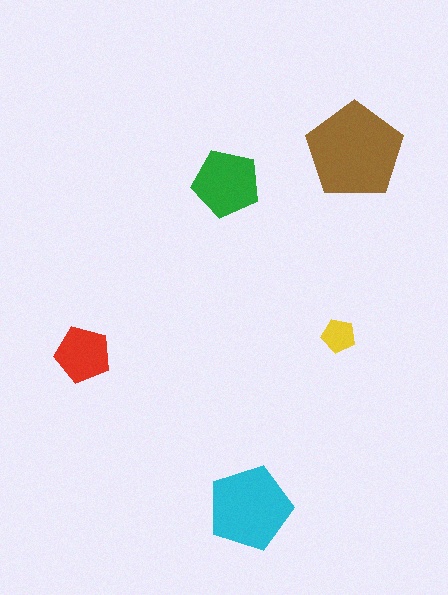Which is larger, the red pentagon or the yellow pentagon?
The red one.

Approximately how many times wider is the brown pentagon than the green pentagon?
About 1.5 times wider.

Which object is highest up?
The brown pentagon is topmost.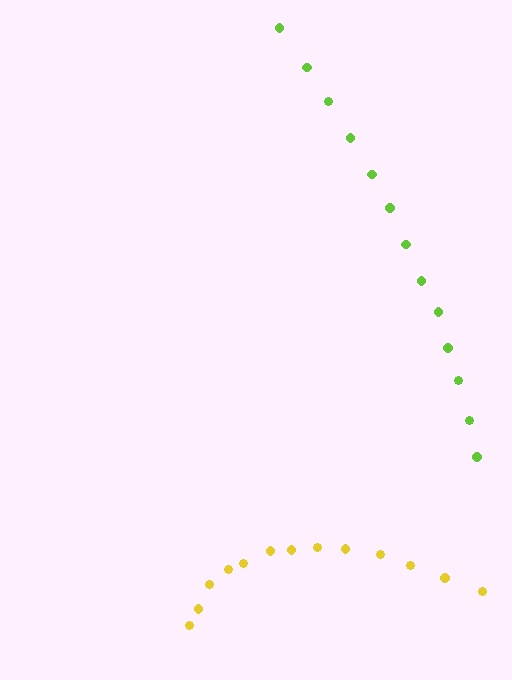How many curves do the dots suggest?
There are 2 distinct paths.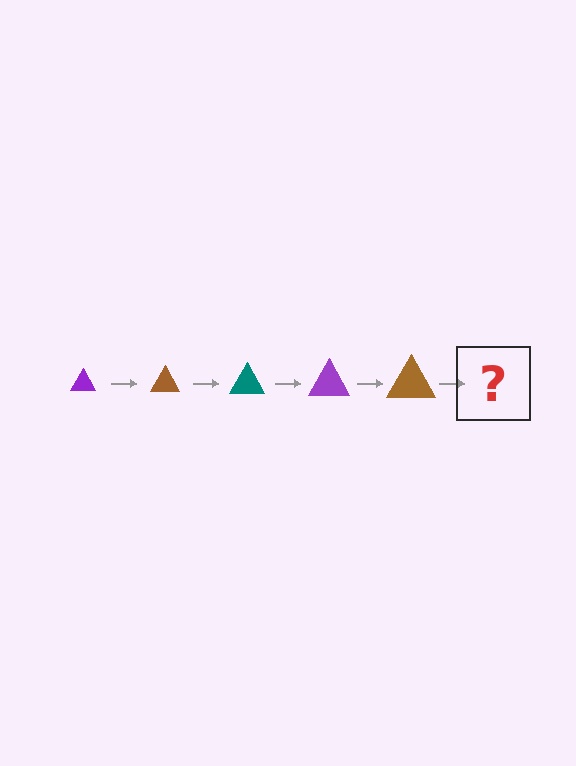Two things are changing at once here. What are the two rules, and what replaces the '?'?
The two rules are that the triangle grows larger each step and the color cycles through purple, brown, and teal. The '?' should be a teal triangle, larger than the previous one.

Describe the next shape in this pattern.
It should be a teal triangle, larger than the previous one.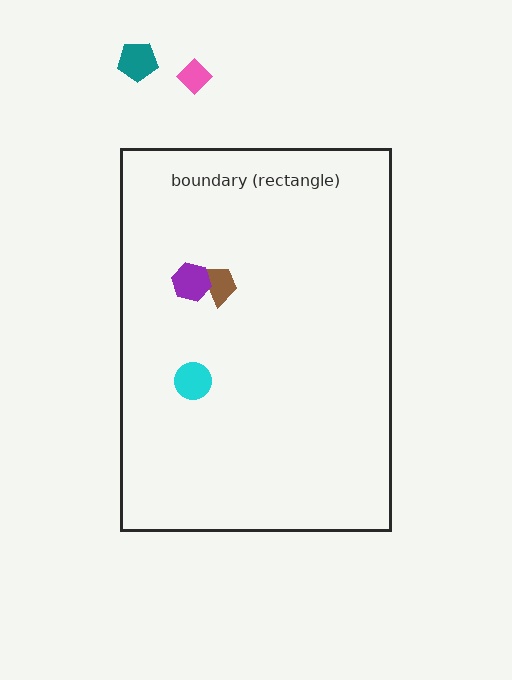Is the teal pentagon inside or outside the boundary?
Outside.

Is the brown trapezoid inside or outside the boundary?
Inside.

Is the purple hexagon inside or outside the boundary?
Inside.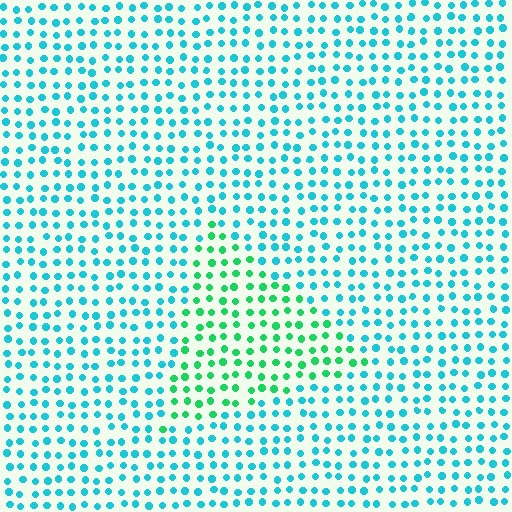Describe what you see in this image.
The image is filled with small cyan elements in a uniform arrangement. A triangle-shaped region is visible where the elements are tinted to a slightly different hue, forming a subtle color boundary.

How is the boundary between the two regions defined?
The boundary is defined purely by a slight shift in hue (about 42 degrees). Spacing, size, and orientation are identical on both sides.